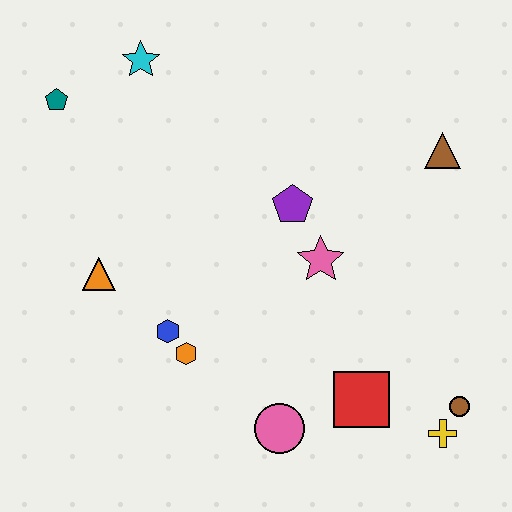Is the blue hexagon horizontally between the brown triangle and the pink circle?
No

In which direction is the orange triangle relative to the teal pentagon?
The orange triangle is below the teal pentagon.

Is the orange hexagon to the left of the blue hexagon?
No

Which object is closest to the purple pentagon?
The pink star is closest to the purple pentagon.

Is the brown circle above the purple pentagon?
No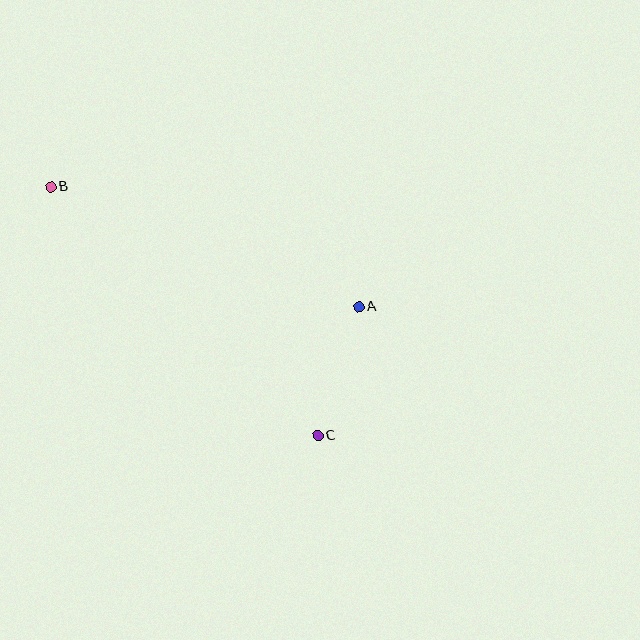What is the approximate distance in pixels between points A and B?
The distance between A and B is approximately 330 pixels.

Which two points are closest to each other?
Points A and C are closest to each other.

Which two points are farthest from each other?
Points B and C are farthest from each other.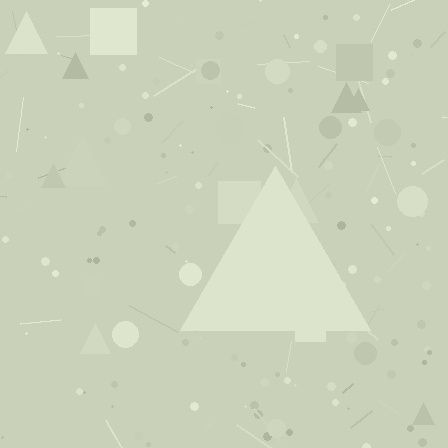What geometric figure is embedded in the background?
A triangle is embedded in the background.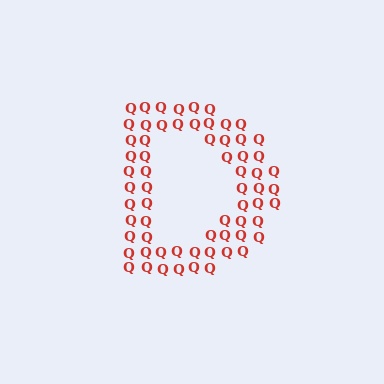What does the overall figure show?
The overall figure shows the letter D.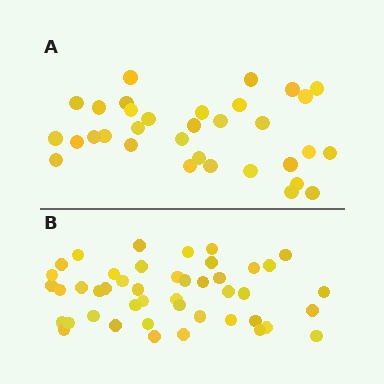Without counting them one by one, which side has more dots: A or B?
Region B (the bottom region) has more dots.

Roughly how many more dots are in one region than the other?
Region B has roughly 12 or so more dots than region A.